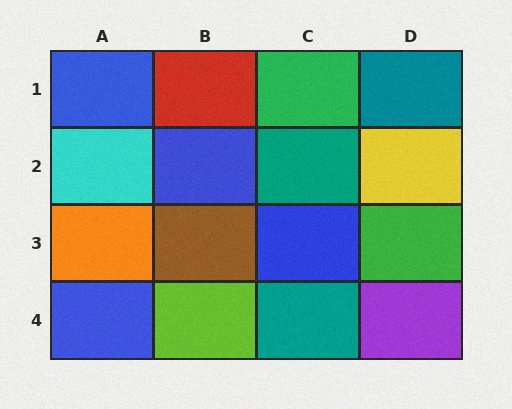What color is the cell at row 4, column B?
Lime.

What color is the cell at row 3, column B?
Brown.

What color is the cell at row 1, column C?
Green.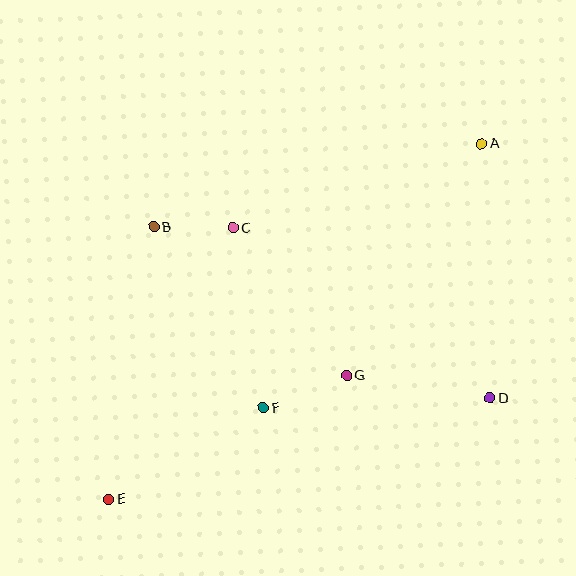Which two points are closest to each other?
Points B and C are closest to each other.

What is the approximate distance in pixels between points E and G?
The distance between E and G is approximately 268 pixels.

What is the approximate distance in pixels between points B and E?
The distance between B and E is approximately 276 pixels.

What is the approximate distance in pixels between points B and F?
The distance between B and F is approximately 212 pixels.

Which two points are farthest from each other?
Points A and E are farthest from each other.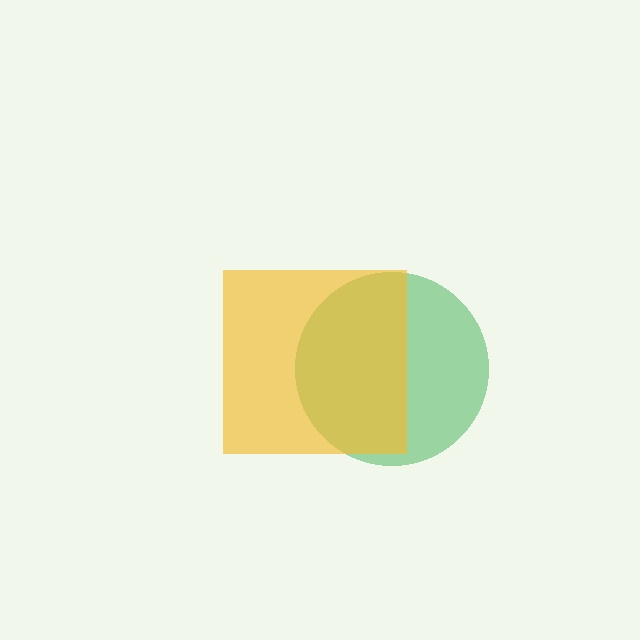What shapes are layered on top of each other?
The layered shapes are: a green circle, a yellow square.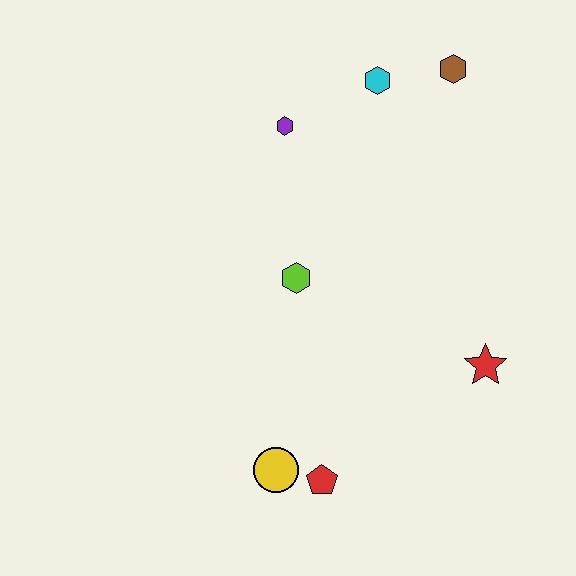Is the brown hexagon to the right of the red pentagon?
Yes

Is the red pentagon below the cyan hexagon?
Yes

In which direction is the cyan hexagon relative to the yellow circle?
The cyan hexagon is above the yellow circle.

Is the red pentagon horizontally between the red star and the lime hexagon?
Yes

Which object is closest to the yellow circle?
The red pentagon is closest to the yellow circle.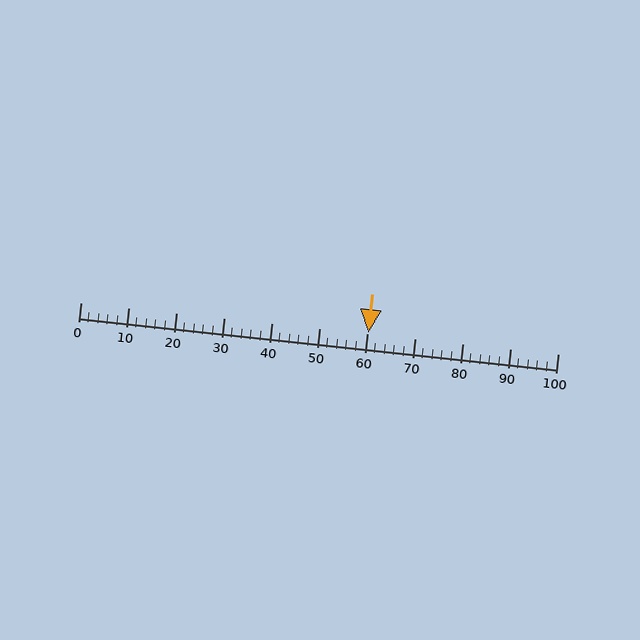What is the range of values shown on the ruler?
The ruler shows values from 0 to 100.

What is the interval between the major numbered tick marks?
The major tick marks are spaced 10 units apart.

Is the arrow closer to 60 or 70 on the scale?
The arrow is closer to 60.